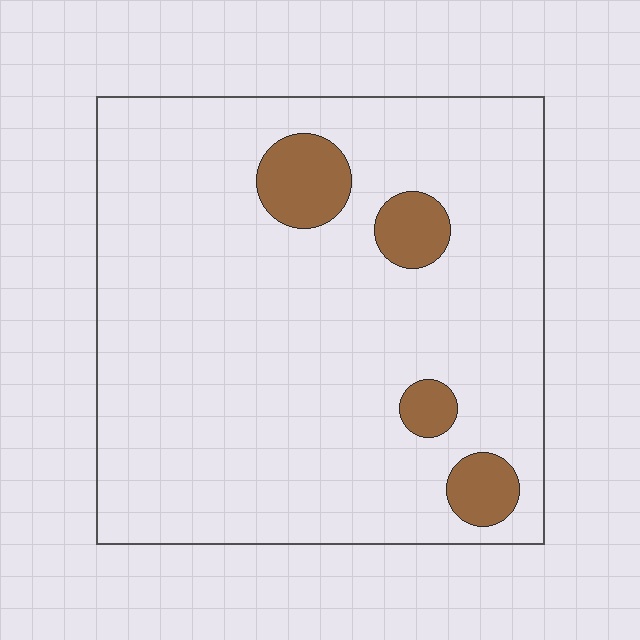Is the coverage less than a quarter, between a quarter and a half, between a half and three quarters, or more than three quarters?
Less than a quarter.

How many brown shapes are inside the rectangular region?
4.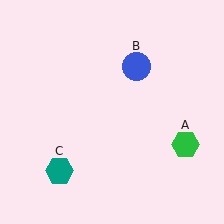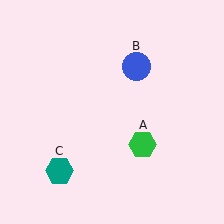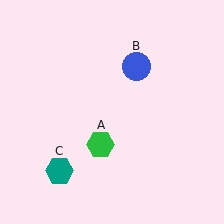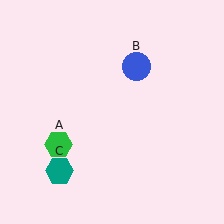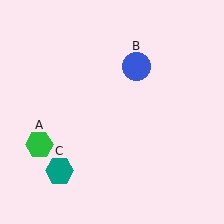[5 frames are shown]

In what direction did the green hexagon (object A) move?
The green hexagon (object A) moved left.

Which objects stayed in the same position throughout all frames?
Blue circle (object B) and teal hexagon (object C) remained stationary.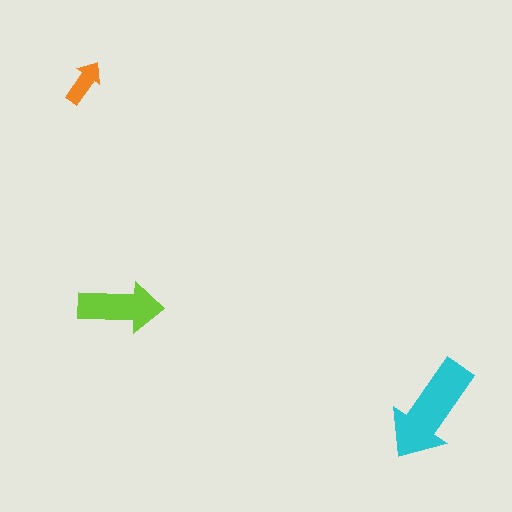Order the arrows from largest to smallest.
the cyan one, the lime one, the orange one.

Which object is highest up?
The orange arrow is topmost.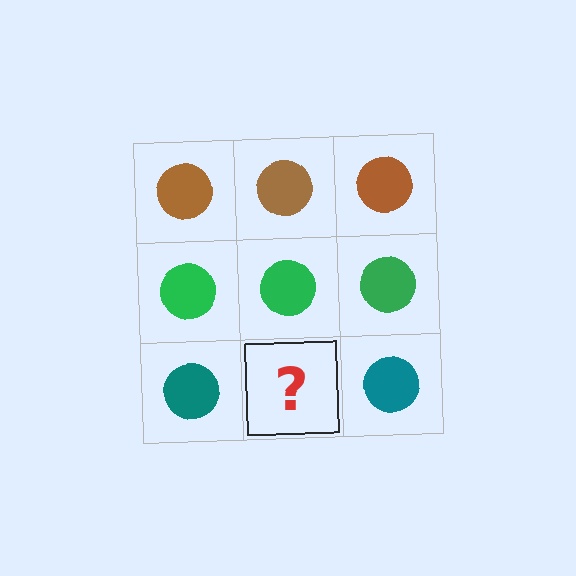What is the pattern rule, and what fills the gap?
The rule is that each row has a consistent color. The gap should be filled with a teal circle.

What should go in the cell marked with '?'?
The missing cell should contain a teal circle.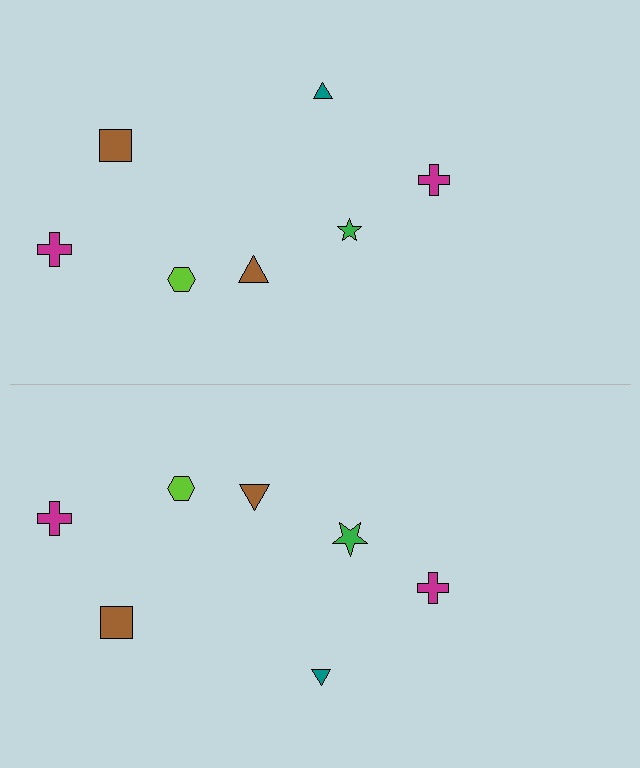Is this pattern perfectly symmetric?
No, the pattern is not perfectly symmetric. The green star on the bottom side has a different size than its mirror counterpart.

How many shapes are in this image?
There are 14 shapes in this image.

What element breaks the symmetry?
The green star on the bottom side has a different size than its mirror counterpart.